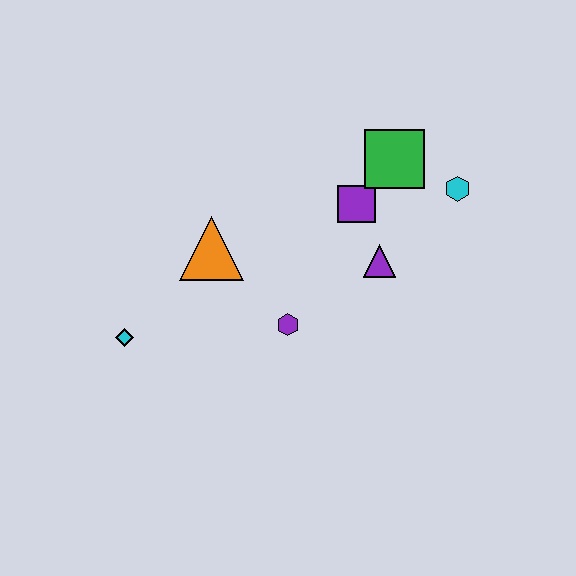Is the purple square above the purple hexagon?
Yes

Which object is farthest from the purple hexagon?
The cyan hexagon is farthest from the purple hexagon.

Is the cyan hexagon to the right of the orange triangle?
Yes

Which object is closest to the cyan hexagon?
The green square is closest to the cyan hexagon.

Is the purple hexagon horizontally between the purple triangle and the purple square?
No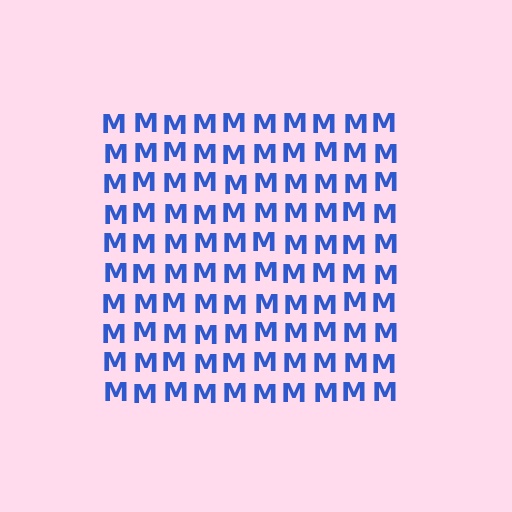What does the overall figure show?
The overall figure shows a square.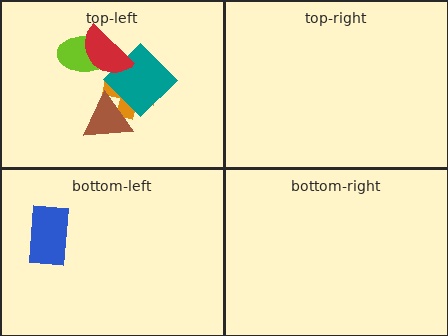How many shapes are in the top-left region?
5.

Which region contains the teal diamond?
The top-left region.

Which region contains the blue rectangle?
The bottom-left region.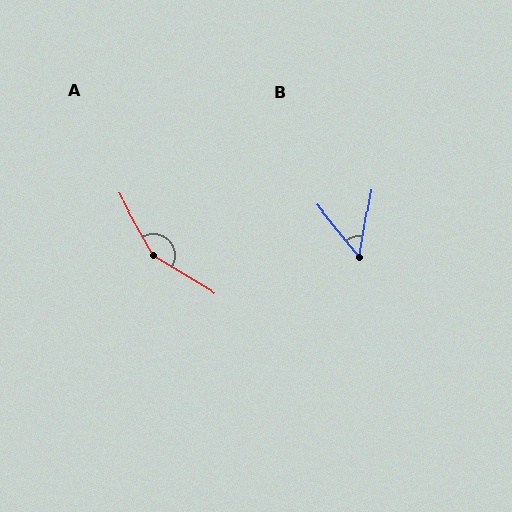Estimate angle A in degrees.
Approximately 151 degrees.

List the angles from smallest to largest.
B (49°), A (151°).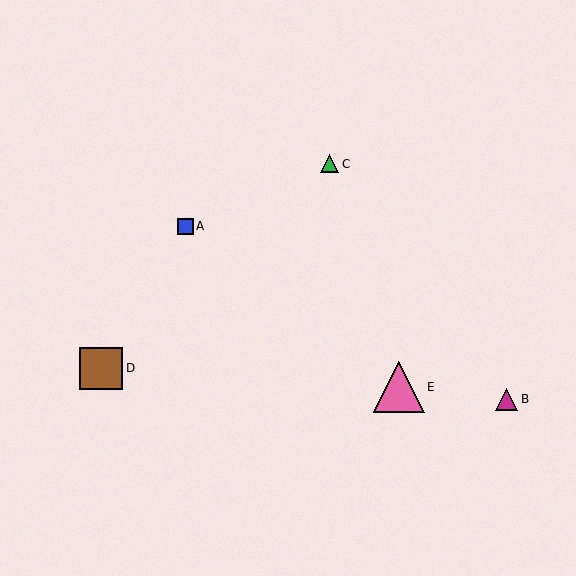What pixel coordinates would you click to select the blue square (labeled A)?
Click at (185, 226) to select the blue square A.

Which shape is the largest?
The pink triangle (labeled E) is the largest.